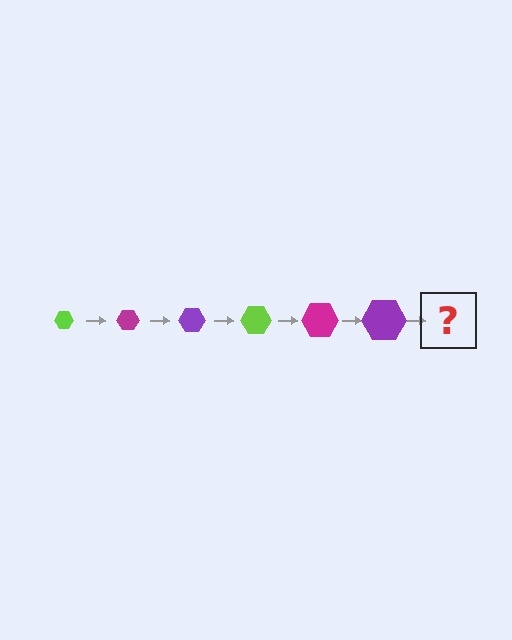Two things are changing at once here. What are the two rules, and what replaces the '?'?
The two rules are that the hexagon grows larger each step and the color cycles through lime, magenta, and purple. The '?' should be a lime hexagon, larger than the previous one.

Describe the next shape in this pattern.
It should be a lime hexagon, larger than the previous one.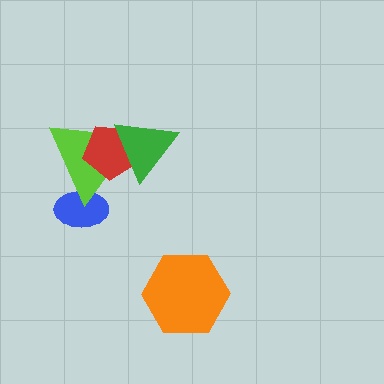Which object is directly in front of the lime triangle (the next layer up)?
The red pentagon is directly in front of the lime triangle.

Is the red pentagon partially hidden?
Yes, it is partially covered by another shape.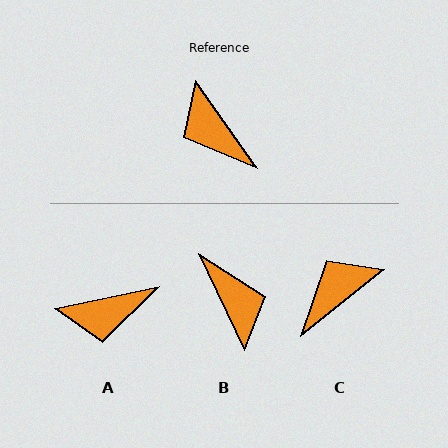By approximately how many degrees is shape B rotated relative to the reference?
Approximately 170 degrees counter-clockwise.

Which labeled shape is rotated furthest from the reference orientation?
B, about 170 degrees away.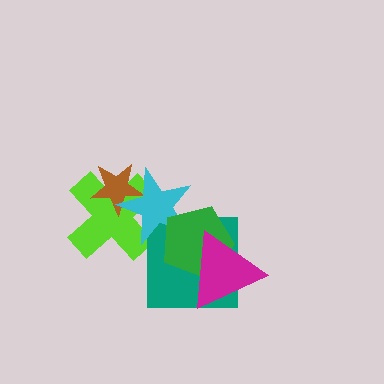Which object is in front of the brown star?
The cyan star is in front of the brown star.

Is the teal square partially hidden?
Yes, it is partially covered by another shape.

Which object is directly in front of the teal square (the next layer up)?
The cyan star is directly in front of the teal square.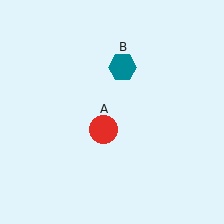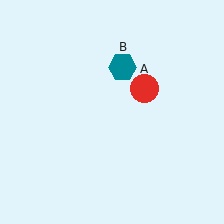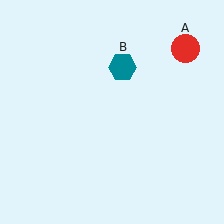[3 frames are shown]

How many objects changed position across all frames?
1 object changed position: red circle (object A).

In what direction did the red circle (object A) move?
The red circle (object A) moved up and to the right.